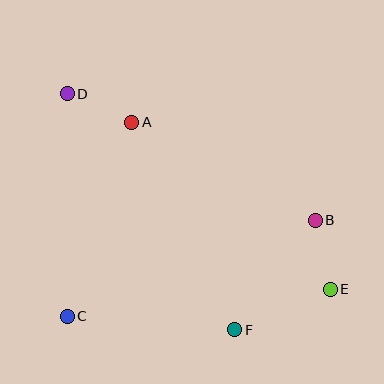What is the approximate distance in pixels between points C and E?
The distance between C and E is approximately 264 pixels.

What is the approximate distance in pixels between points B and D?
The distance between B and D is approximately 279 pixels.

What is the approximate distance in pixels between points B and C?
The distance between B and C is approximately 266 pixels.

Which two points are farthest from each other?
Points D and E are farthest from each other.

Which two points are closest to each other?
Points B and E are closest to each other.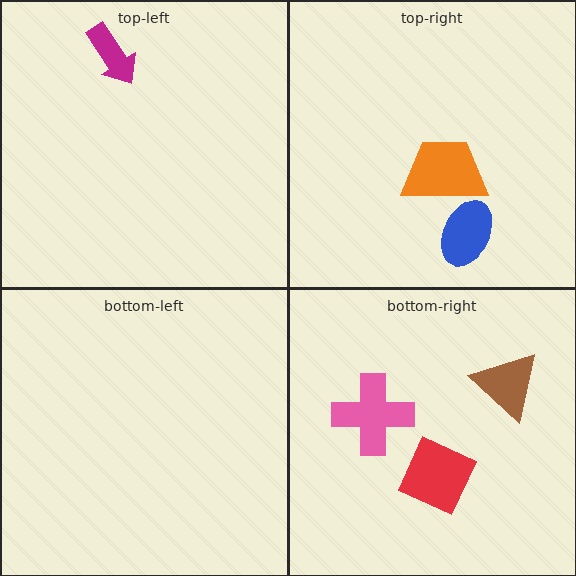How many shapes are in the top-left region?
1.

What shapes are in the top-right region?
The orange trapezoid, the blue ellipse.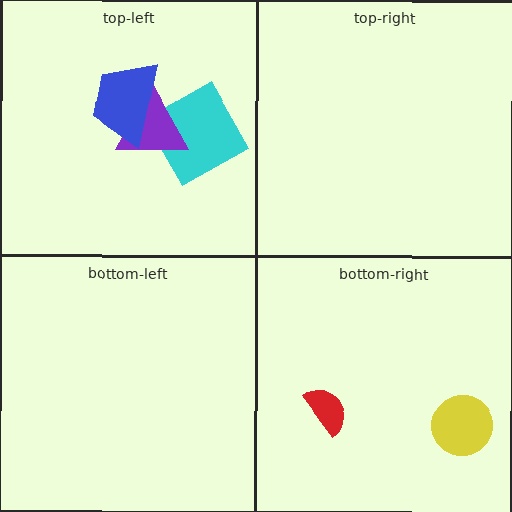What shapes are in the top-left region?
The cyan square, the purple triangle, the blue trapezoid.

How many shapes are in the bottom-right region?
2.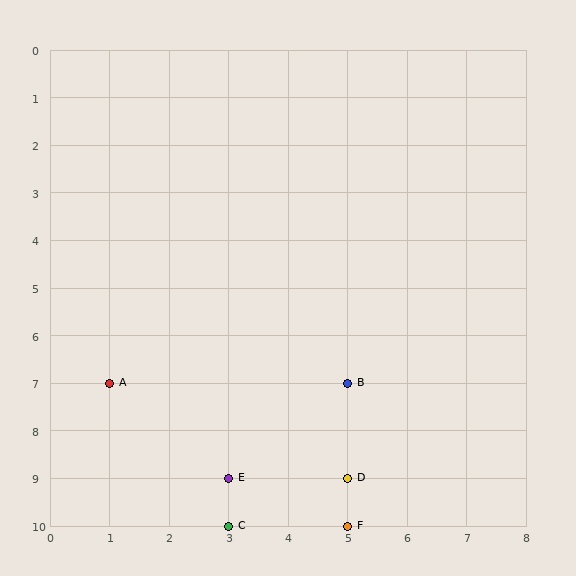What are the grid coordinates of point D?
Point D is at grid coordinates (5, 9).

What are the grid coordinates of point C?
Point C is at grid coordinates (3, 10).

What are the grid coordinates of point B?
Point B is at grid coordinates (5, 7).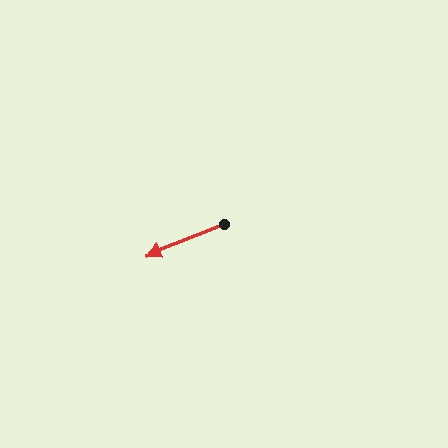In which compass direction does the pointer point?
West.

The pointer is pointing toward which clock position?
Roughly 8 o'clock.